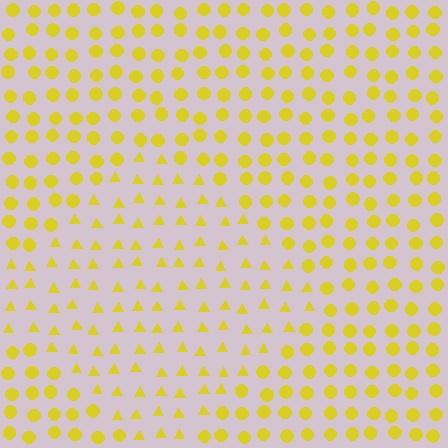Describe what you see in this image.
The image is filled with small yellow elements arranged in a uniform grid. A diamond-shaped region contains triangles, while the surrounding area contains circles. The boundary is defined purely by the change in element shape.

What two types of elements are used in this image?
The image uses triangles inside the diamond region and circles outside it.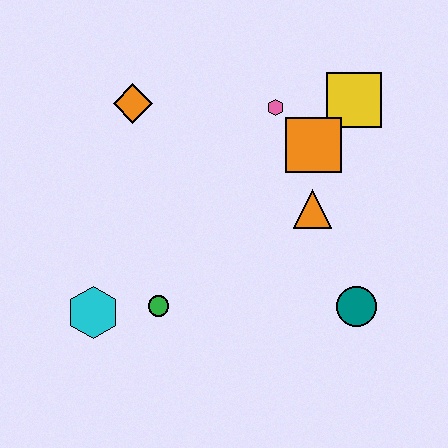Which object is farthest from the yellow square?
The cyan hexagon is farthest from the yellow square.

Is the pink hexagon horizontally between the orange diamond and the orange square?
Yes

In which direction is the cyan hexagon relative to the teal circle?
The cyan hexagon is to the left of the teal circle.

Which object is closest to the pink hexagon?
The orange square is closest to the pink hexagon.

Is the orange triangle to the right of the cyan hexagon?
Yes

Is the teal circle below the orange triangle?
Yes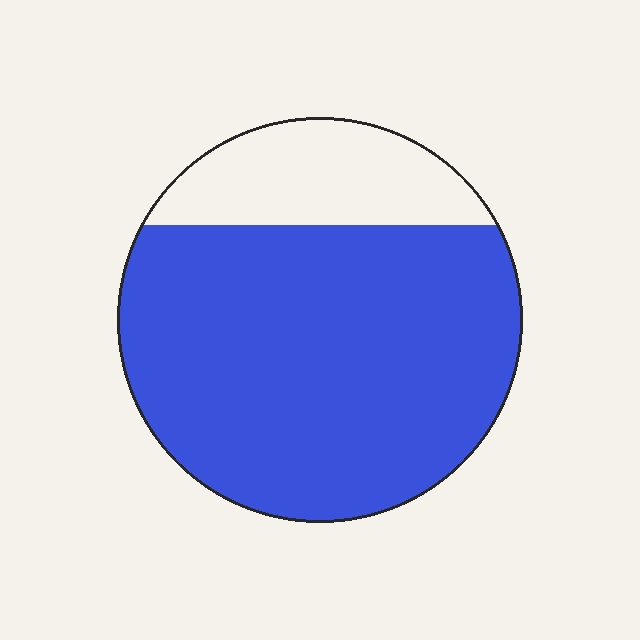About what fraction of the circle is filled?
About four fifths (4/5).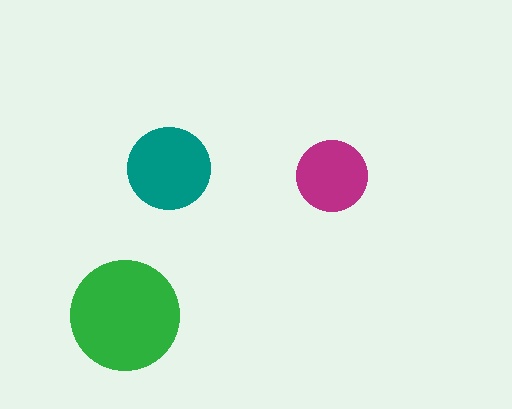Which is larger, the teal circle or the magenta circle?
The teal one.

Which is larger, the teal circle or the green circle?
The green one.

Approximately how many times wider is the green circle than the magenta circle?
About 1.5 times wider.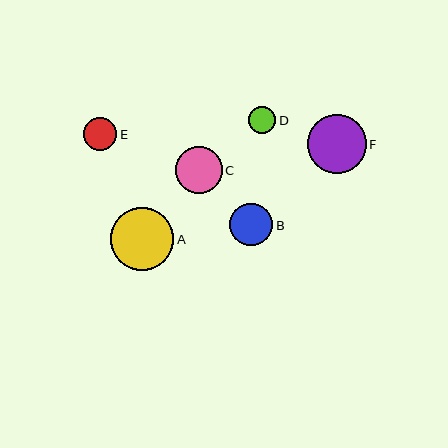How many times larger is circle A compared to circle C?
Circle A is approximately 1.4 times the size of circle C.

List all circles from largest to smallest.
From largest to smallest: A, F, C, B, E, D.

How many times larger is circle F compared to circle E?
Circle F is approximately 1.8 times the size of circle E.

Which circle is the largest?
Circle A is the largest with a size of approximately 64 pixels.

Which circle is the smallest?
Circle D is the smallest with a size of approximately 27 pixels.